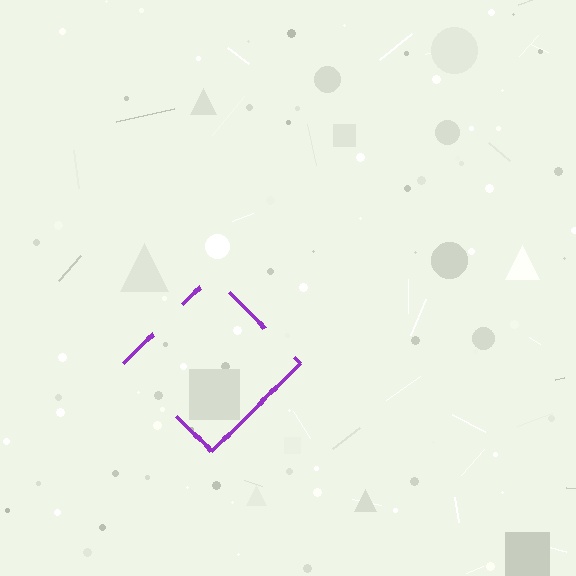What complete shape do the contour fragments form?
The contour fragments form a diamond.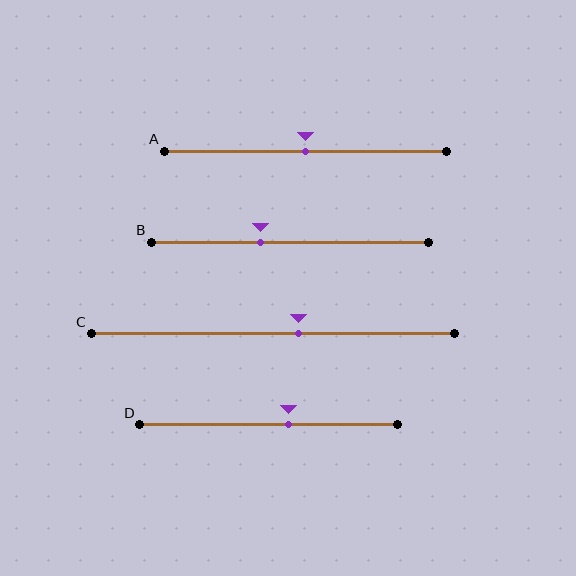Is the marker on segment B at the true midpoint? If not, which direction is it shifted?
No, the marker on segment B is shifted to the left by about 11% of the segment length.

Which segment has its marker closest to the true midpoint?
Segment A has its marker closest to the true midpoint.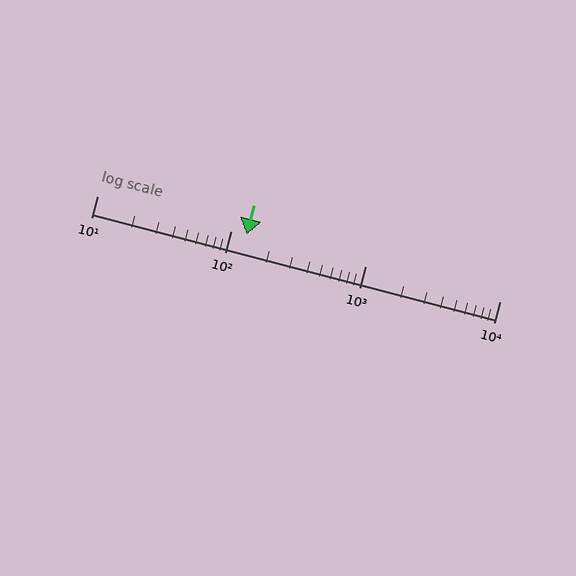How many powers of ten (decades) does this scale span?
The scale spans 3 decades, from 10 to 10000.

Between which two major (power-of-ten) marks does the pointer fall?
The pointer is between 100 and 1000.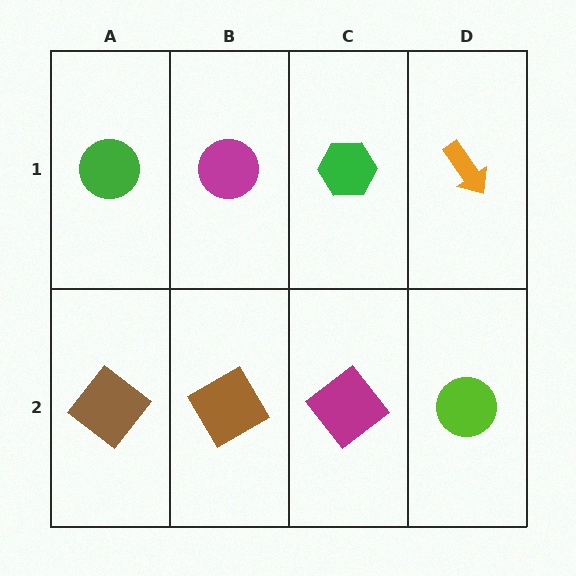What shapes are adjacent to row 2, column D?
An orange arrow (row 1, column D), a magenta diamond (row 2, column C).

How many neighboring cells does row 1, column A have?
2.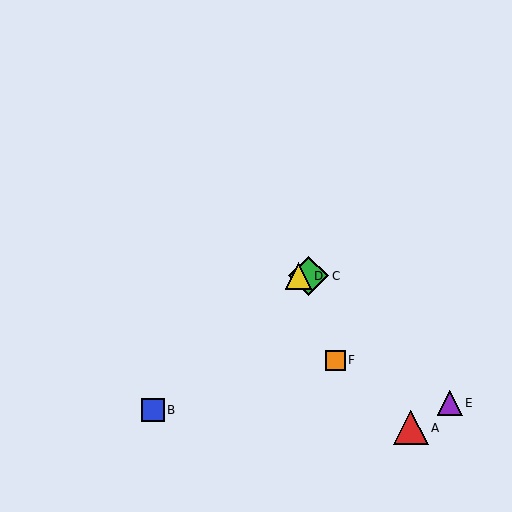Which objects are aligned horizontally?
Objects C, D are aligned horizontally.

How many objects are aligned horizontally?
2 objects (C, D) are aligned horizontally.